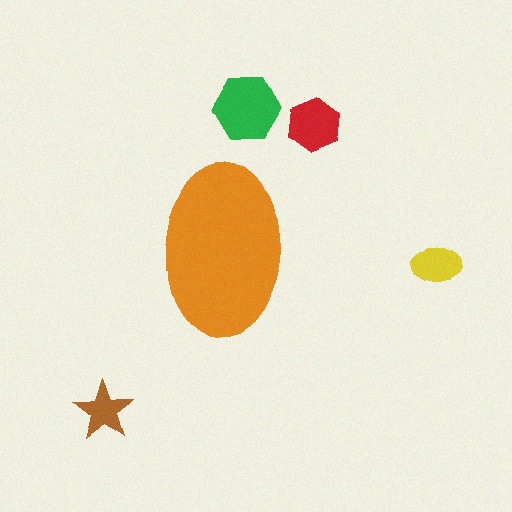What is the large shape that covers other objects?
An orange ellipse.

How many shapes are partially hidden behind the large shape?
0 shapes are partially hidden.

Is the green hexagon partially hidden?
No, the green hexagon is fully visible.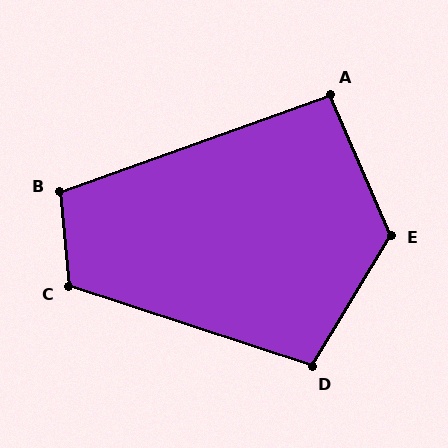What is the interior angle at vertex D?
Approximately 103 degrees (obtuse).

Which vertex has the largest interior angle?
E, at approximately 126 degrees.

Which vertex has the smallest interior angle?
A, at approximately 94 degrees.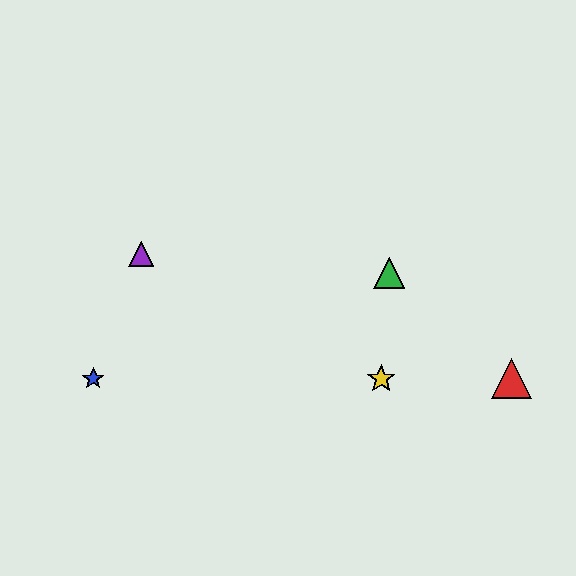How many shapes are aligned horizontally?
3 shapes (the red triangle, the blue star, the yellow star) are aligned horizontally.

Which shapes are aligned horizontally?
The red triangle, the blue star, the yellow star are aligned horizontally.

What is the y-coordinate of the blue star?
The blue star is at y≈379.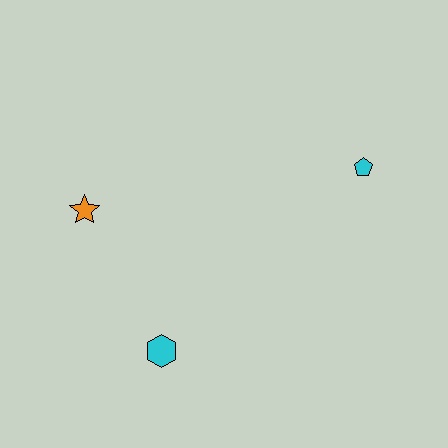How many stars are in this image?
There is 1 star.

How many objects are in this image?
There are 3 objects.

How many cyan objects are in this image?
There are 2 cyan objects.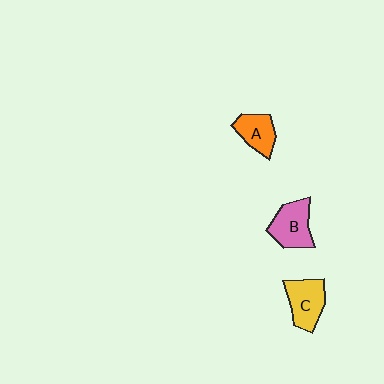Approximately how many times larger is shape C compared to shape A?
Approximately 1.3 times.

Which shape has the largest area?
Shape B (pink).